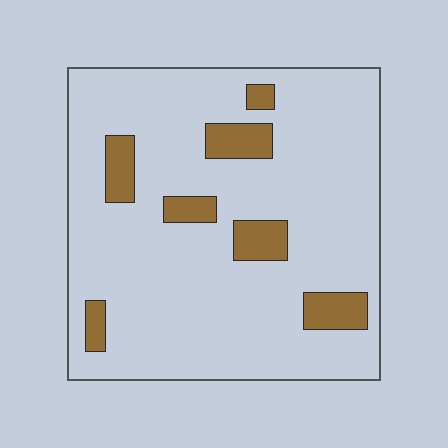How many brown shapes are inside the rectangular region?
7.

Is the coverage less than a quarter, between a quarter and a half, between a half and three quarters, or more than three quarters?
Less than a quarter.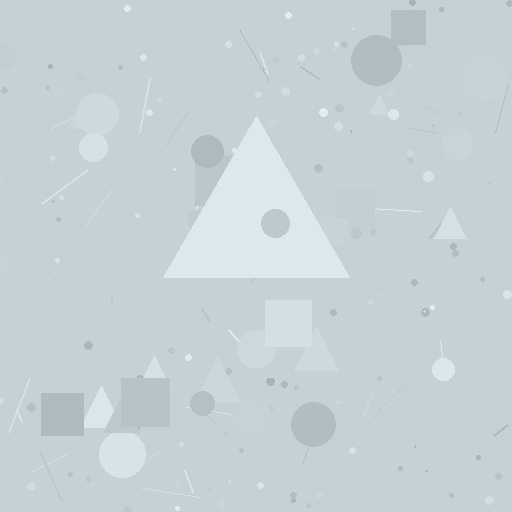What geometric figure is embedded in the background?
A triangle is embedded in the background.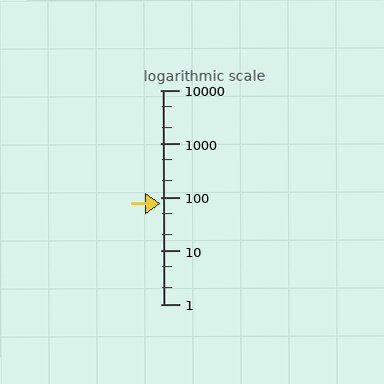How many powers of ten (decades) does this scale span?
The scale spans 4 decades, from 1 to 10000.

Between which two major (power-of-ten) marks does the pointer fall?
The pointer is between 10 and 100.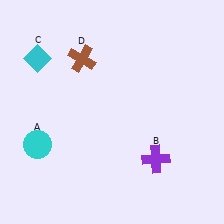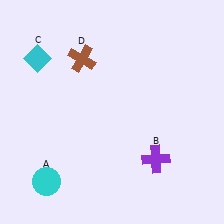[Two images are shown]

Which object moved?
The cyan circle (A) moved down.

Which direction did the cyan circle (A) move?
The cyan circle (A) moved down.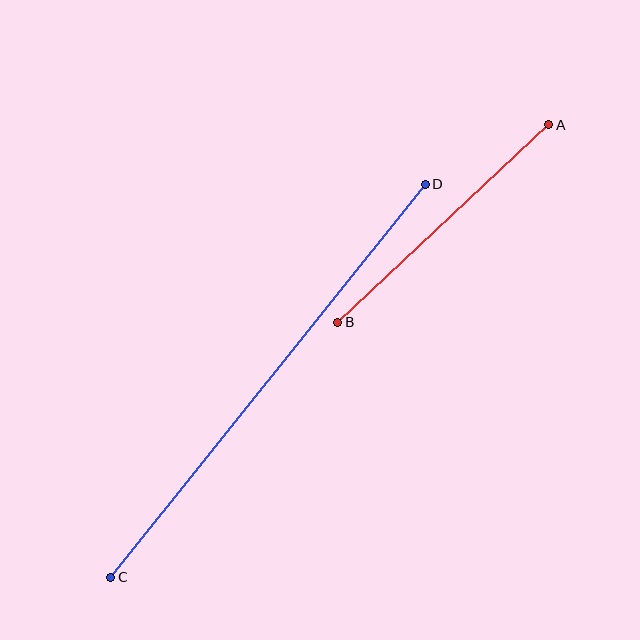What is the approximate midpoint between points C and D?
The midpoint is at approximately (268, 381) pixels.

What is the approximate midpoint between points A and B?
The midpoint is at approximately (443, 224) pixels.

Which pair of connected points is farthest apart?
Points C and D are farthest apart.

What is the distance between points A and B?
The distance is approximately 289 pixels.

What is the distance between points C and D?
The distance is approximately 504 pixels.